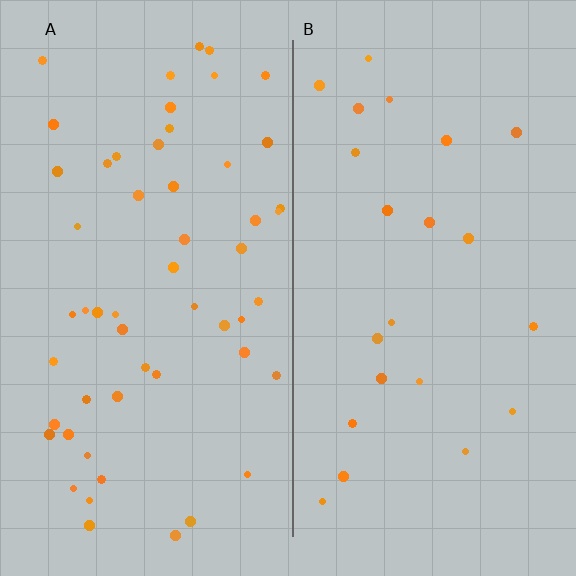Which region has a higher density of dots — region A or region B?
A (the left).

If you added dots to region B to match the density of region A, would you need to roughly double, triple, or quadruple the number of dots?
Approximately double.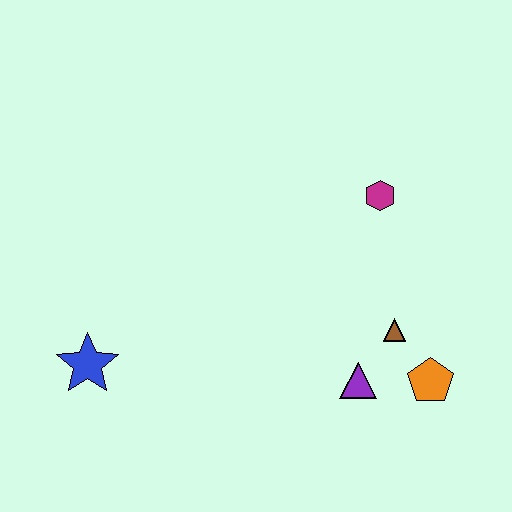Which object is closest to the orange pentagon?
The brown triangle is closest to the orange pentagon.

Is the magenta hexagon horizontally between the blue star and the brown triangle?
Yes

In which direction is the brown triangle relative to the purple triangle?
The brown triangle is above the purple triangle.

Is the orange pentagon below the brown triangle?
Yes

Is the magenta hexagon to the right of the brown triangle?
No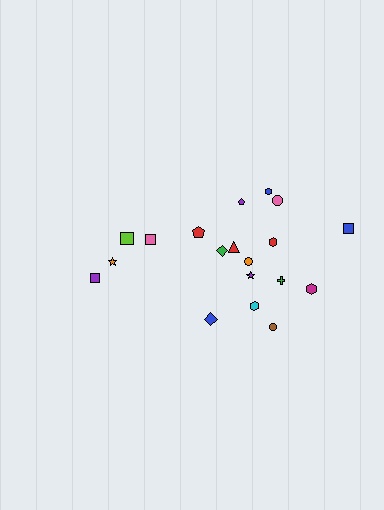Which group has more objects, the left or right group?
The right group.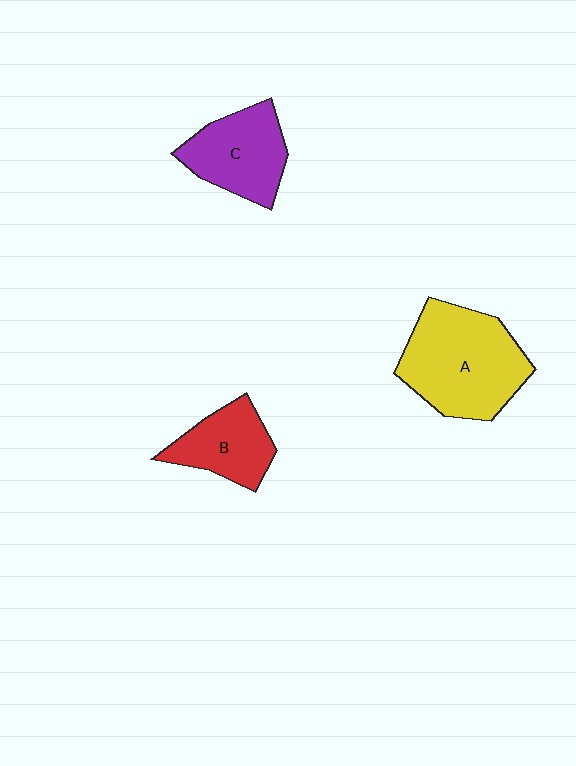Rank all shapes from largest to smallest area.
From largest to smallest: A (yellow), C (purple), B (red).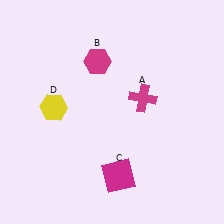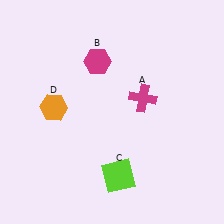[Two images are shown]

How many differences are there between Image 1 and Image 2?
There are 2 differences between the two images.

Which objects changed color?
C changed from magenta to lime. D changed from yellow to orange.